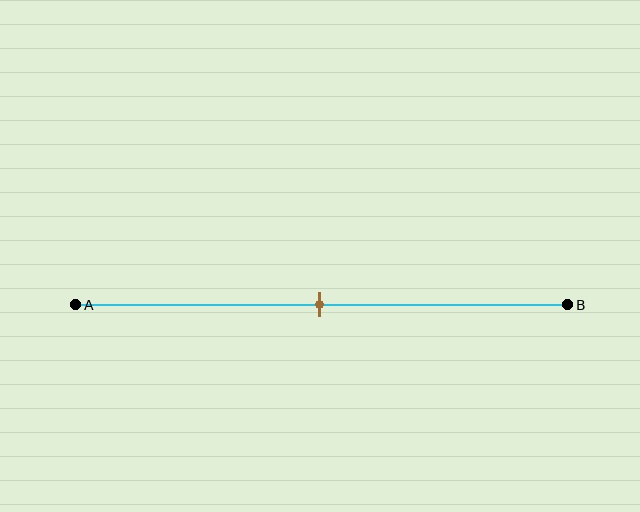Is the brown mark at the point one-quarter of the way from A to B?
No, the mark is at about 50% from A, not at the 25% one-quarter point.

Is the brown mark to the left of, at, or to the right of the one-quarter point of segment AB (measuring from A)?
The brown mark is to the right of the one-quarter point of segment AB.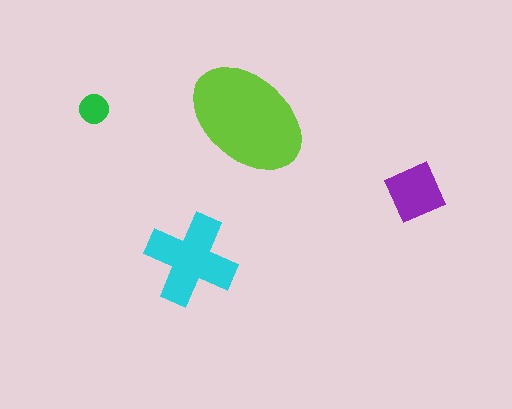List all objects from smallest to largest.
The green circle, the purple diamond, the cyan cross, the lime ellipse.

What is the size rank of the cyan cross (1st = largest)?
2nd.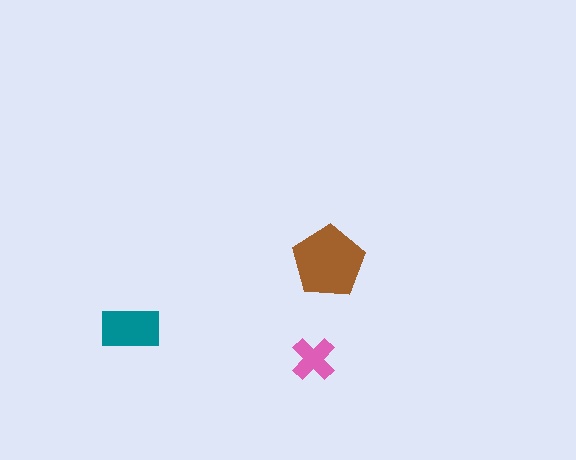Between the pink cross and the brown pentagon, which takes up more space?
The brown pentagon.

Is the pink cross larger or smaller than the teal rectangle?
Smaller.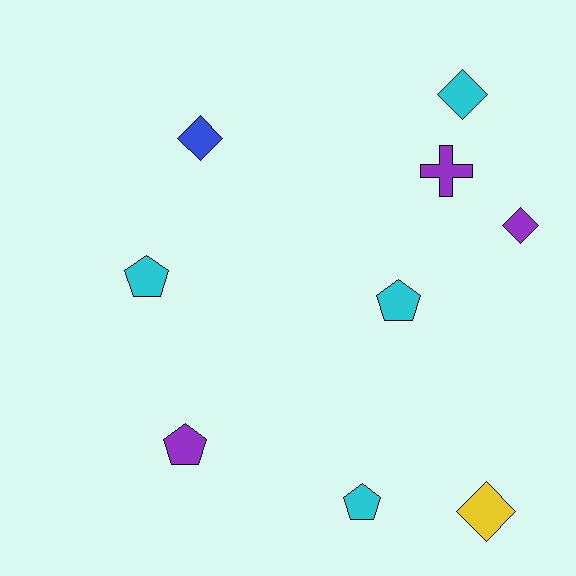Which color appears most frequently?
Cyan, with 4 objects.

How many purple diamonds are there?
There is 1 purple diamond.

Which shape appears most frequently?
Pentagon, with 4 objects.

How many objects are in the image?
There are 9 objects.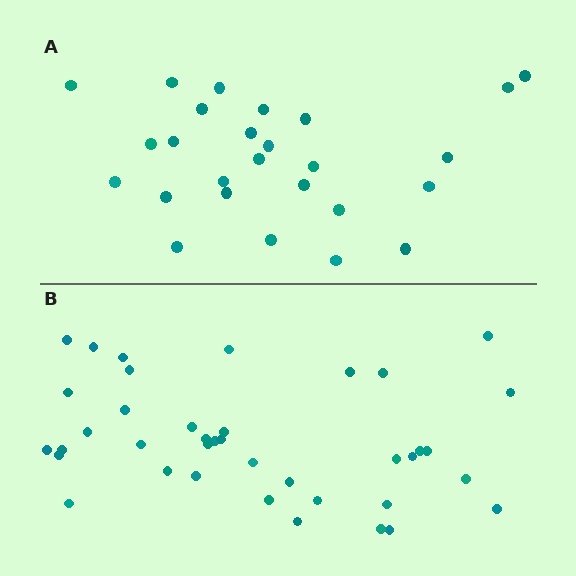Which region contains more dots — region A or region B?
Region B (the bottom region) has more dots.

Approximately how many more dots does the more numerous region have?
Region B has approximately 15 more dots than region A.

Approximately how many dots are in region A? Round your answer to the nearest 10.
About 30 dots. (The exact count is 26, which rounds to 30.)